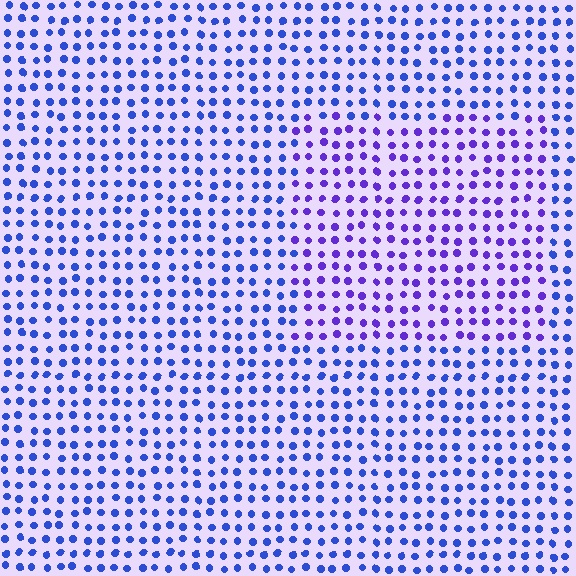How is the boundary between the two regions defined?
The boundary is defined purely by a slight shift in hue (about 33 degrees). Spacing, size, and orientation are identical on both sides.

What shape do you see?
I see a rectangle.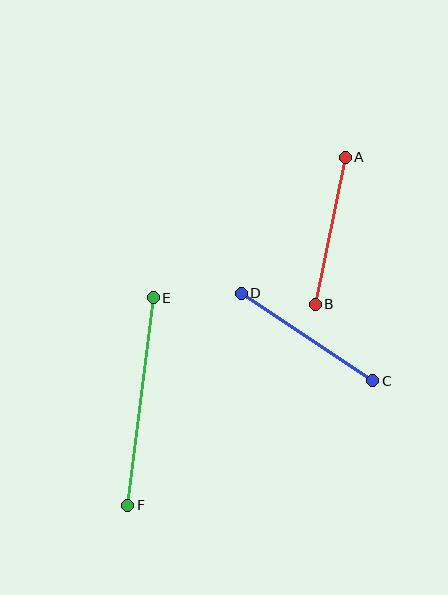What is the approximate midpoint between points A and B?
The midpoint is at approximately (330, 231) pixels.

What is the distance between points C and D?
The distance is approximately 158 pixels.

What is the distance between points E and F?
The distance is approximately 209 pixels.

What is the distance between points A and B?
The distance is approximately 150 pixels.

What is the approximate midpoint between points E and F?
The midpoint is at approximately (141, 402) pixels.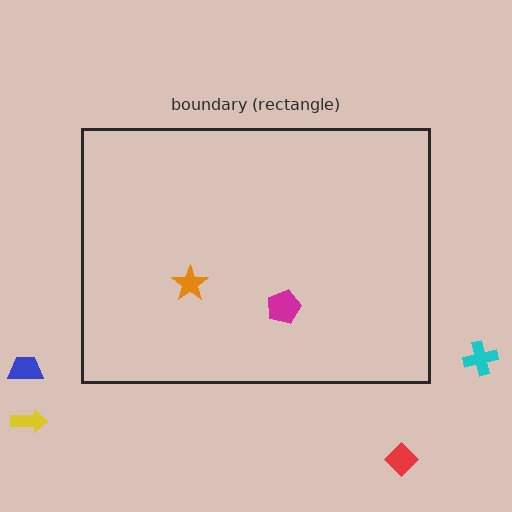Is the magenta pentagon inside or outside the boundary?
Inside.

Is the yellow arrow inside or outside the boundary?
Outside.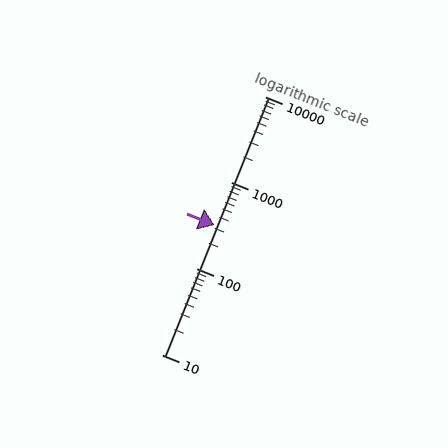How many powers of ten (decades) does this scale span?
The scale spans 3 decades, from 10 to 10000.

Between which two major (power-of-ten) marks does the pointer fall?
The pointer is between 100 and 1000.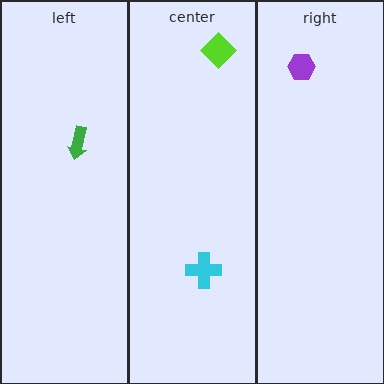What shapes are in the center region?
The lime diamond, the cyan cross.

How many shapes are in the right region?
1.